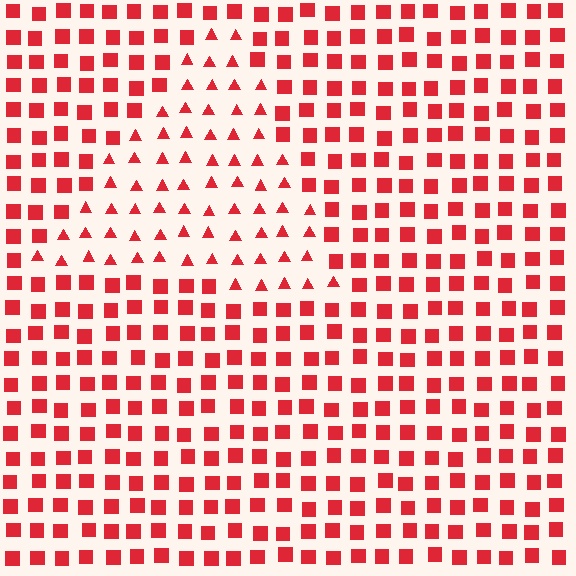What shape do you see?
I see a triangle.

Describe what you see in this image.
The image is filled with small red elements arranged in a uniform grid. A triangle-shaped region contains triangles, while the surrounding area contains squares. The boundary is defined purely by the change in element shape.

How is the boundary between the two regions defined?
The boundary is defined by a change in element shape: triangles inside vs. squares outside. All elements share the same color and spacing.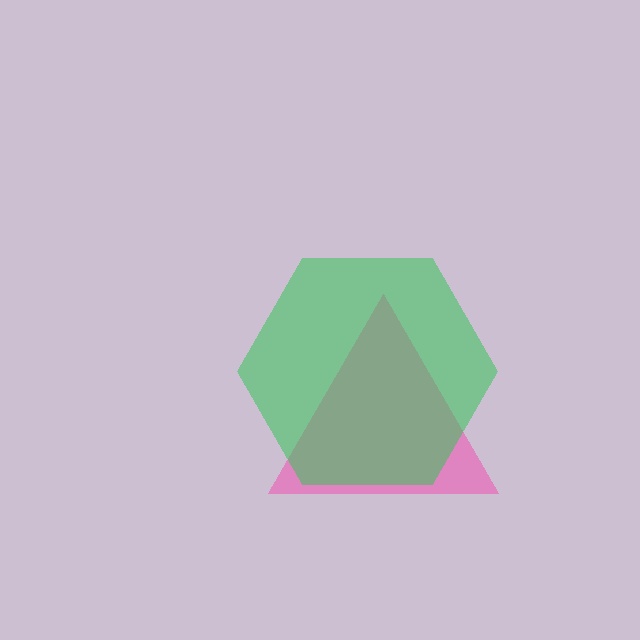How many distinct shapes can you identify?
There are 2 distinct shapes: a pink triangle, a green hexagon.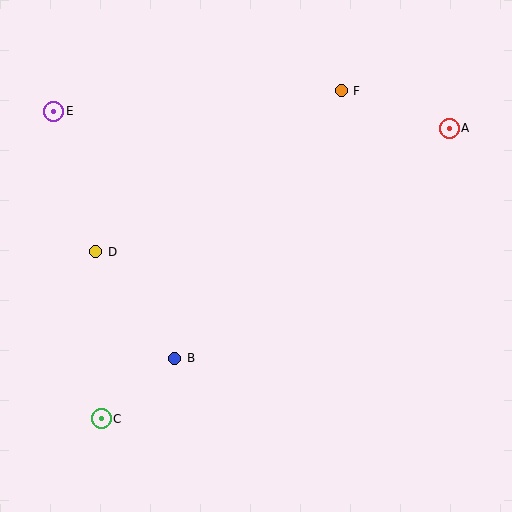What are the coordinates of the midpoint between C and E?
The midpoint between C and E is at (78, 265).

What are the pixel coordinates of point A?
Point A is at (449, 128).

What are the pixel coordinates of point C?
Point C is at (101, 419).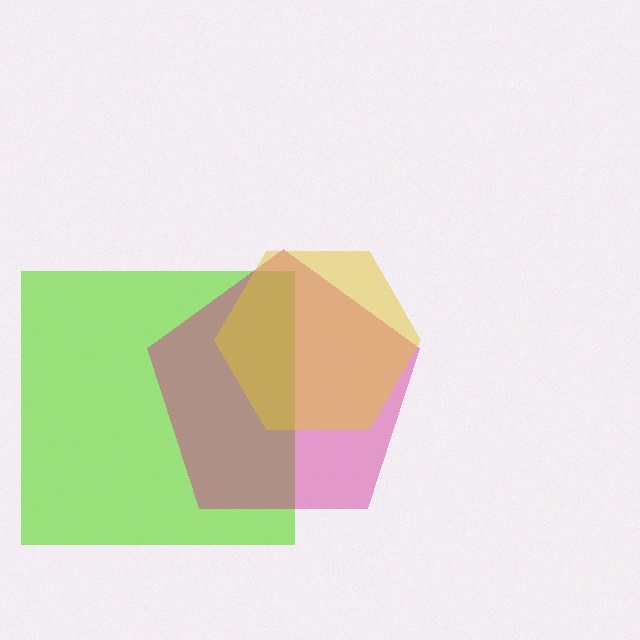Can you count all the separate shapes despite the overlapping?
Yes, there are 3 separate shapes.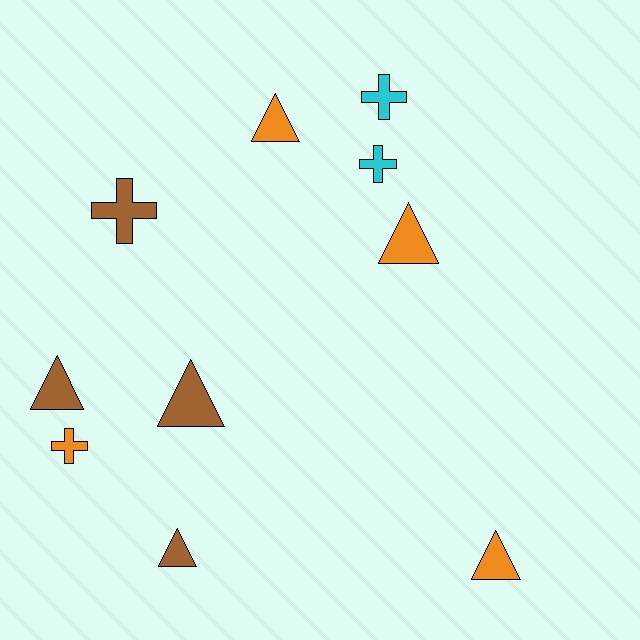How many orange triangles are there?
There are 3 orange triangles.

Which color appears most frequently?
Orange, with 4 objects.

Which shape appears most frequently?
Triangle, with 6 objects.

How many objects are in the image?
There are 10 objects.